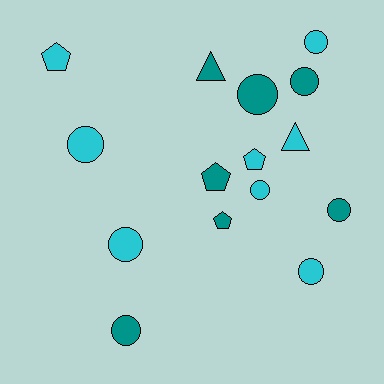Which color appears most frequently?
Cyan, with 8 objects.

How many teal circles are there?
There are 4 teal circles.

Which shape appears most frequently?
Circle, with 9 objects.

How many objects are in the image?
There are 15 objects.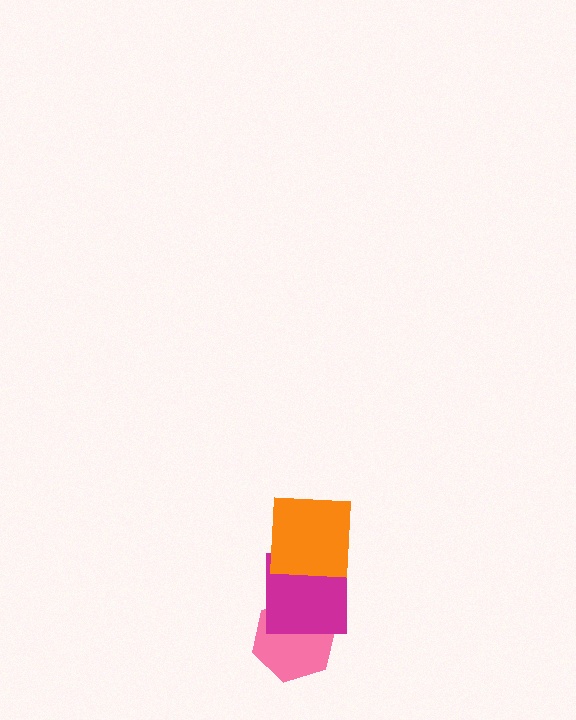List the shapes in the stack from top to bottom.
From top to bottom: the orange square, the magenta square, the pink hexagon.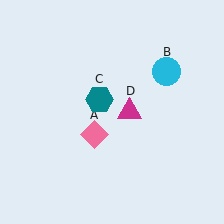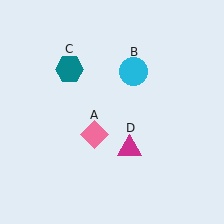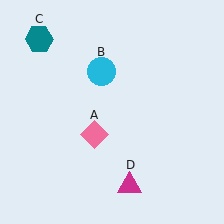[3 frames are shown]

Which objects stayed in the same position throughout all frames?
Pink diamond (object A) remained stationary.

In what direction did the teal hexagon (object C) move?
The teal hexagon (object C) moved up and to the left.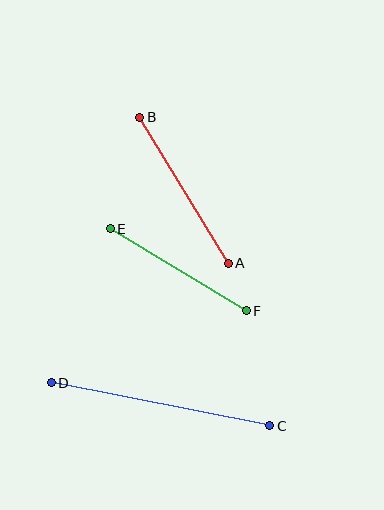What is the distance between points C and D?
The distance is approximately 223 pixels.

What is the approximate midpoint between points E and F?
The midpoint is at approximately (178, 270) pixels.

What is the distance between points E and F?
The distance is approximately 159 pixels.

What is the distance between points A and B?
The distance is approximately 171 pixels.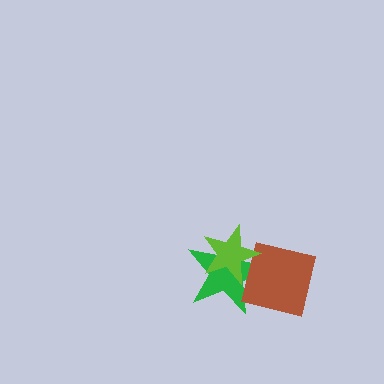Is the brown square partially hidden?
Yes, it is partially covered by another shape.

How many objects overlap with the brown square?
2 objects overlap with the brown square.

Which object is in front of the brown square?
The lime star is in front of the brown square.